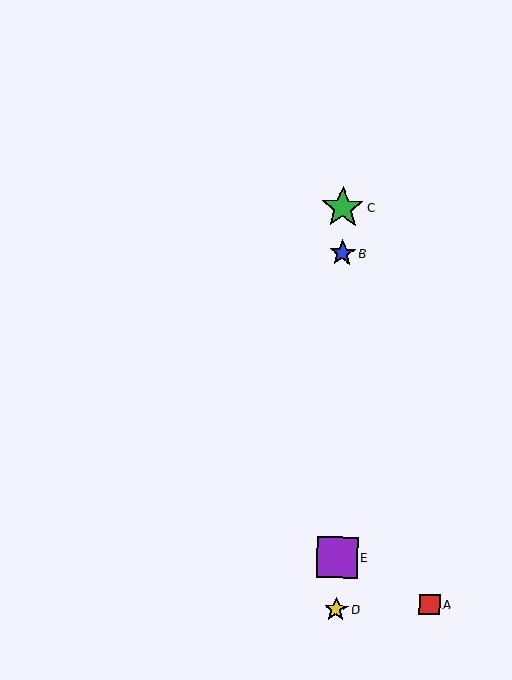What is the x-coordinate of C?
Object C is at x≈343.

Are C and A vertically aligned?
No, C is at x≈343 and A is at x≈429.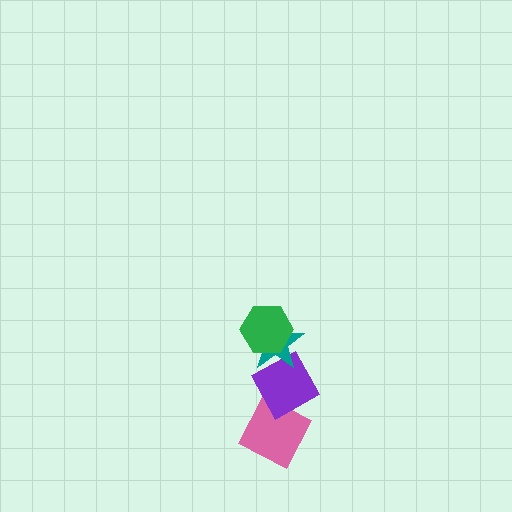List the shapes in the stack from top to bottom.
From top to bottom: the green hexagon, the teal star, the purple diamond, the pink diamond.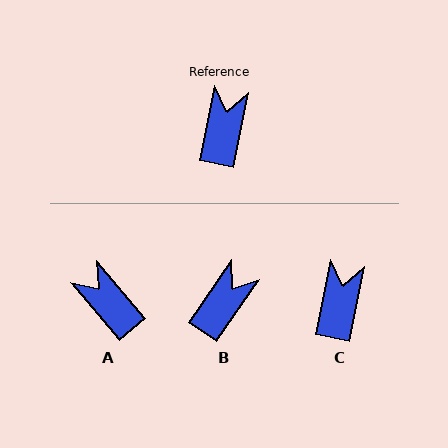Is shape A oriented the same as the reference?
No, it is off by about 52 degrees.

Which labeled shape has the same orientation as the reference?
C.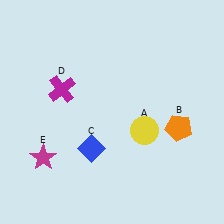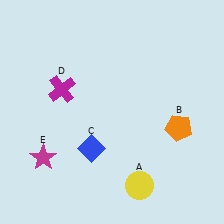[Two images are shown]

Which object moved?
The yellow circle (A) moved down.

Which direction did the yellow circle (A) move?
The yellow circle (A) moved down.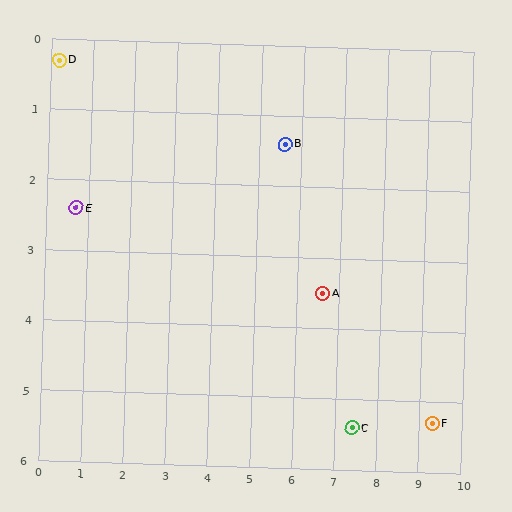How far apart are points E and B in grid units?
Points E and B are about 5.0 grid units apart.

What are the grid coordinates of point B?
Point B is at approximately (5.6, 1.4).